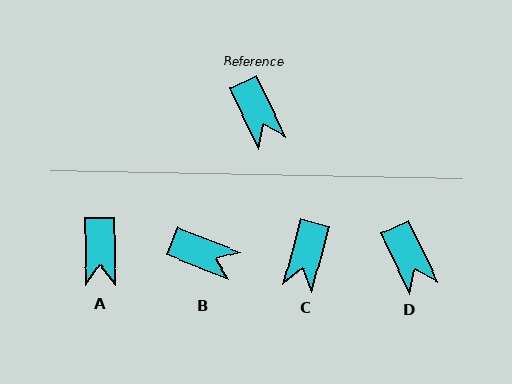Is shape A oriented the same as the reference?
No, it is off by about 25 degrees.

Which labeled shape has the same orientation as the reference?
D.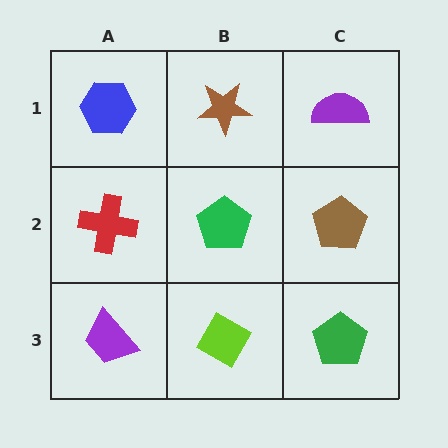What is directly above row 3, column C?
A brown pentagon.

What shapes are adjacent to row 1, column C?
A brown pentagon (row 2, column C), a brown star (row 1, column B).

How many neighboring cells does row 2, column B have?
4.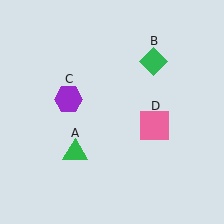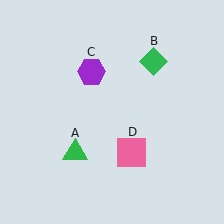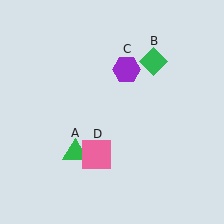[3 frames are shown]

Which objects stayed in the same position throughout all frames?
Green triangle (object A) and green diamond (object B) remained stationary.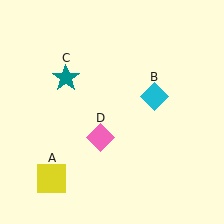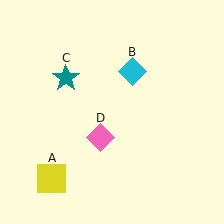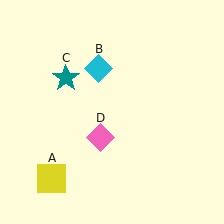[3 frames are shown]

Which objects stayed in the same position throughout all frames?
Yellow square (object A) and teal star (object C) and pink diamond (object D) remained stationary.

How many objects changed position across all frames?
1 object changed position: cyan diamond (object B).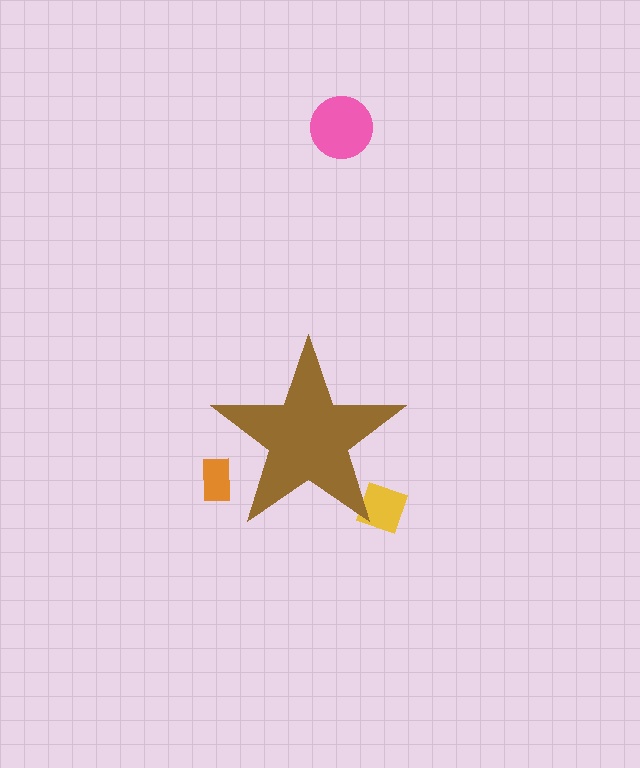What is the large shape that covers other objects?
A brown star.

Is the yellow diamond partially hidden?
Yes, the yellow diamond is partially hidden behind the brown star.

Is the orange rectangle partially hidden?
Yes, the orange rectangle is partially hidden behind the brown star.